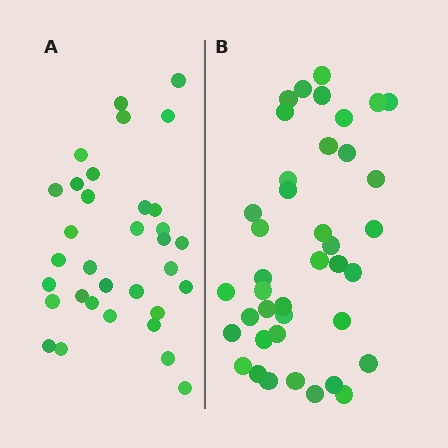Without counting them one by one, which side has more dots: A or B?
Region B (the right region) has more dots.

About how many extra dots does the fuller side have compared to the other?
Region B has roughly 8 or so more dots than region A.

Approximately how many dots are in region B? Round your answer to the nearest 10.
About 40 dots.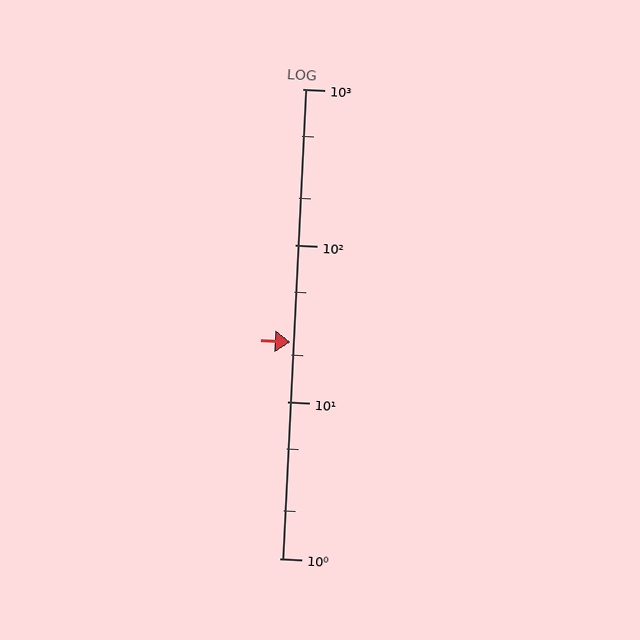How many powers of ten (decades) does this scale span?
The scale spans 3 decades, from 1 to 1000.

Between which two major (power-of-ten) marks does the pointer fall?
The pointer is between 10 and 100.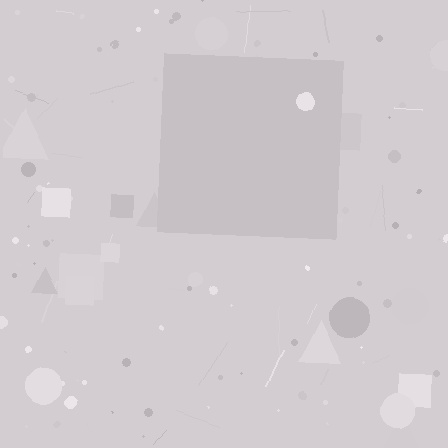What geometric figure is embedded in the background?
A square is embedded in the background.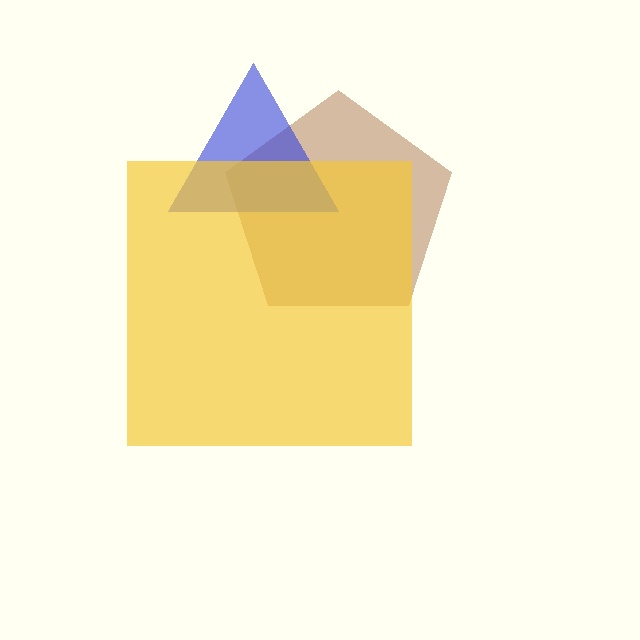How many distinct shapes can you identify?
There are 3 distinct shapes: a brown pentagon, a blue triangle, a yellow square.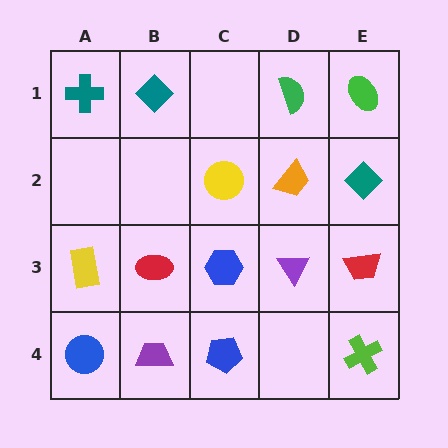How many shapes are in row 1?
4 shapes.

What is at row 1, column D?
A green semicircle.